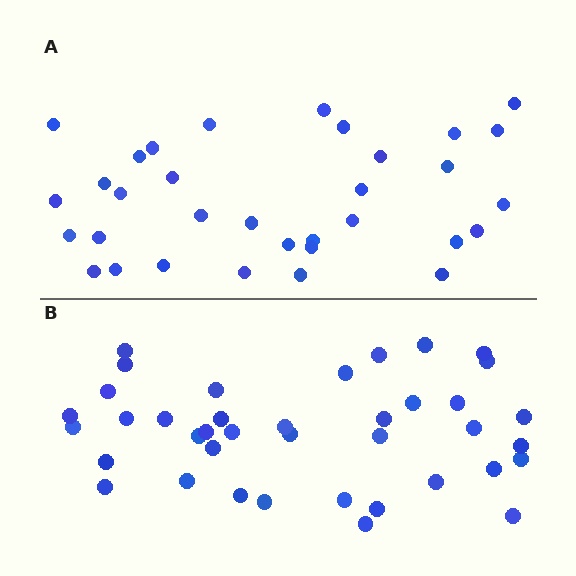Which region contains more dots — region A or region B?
Region B (the bottom region) has more dots.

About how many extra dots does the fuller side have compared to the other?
Region B has about 6 more dots than region A.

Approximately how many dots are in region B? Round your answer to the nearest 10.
About 40 dots. (The exact count is 39, which rounds to 40.)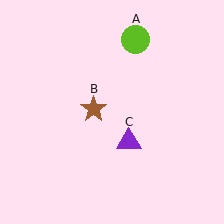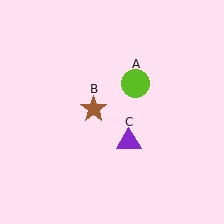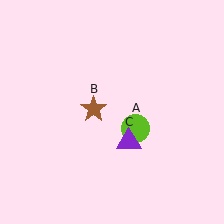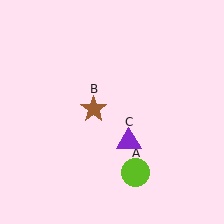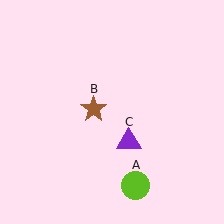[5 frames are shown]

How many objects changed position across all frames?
1 object changed position: lime circle (object A).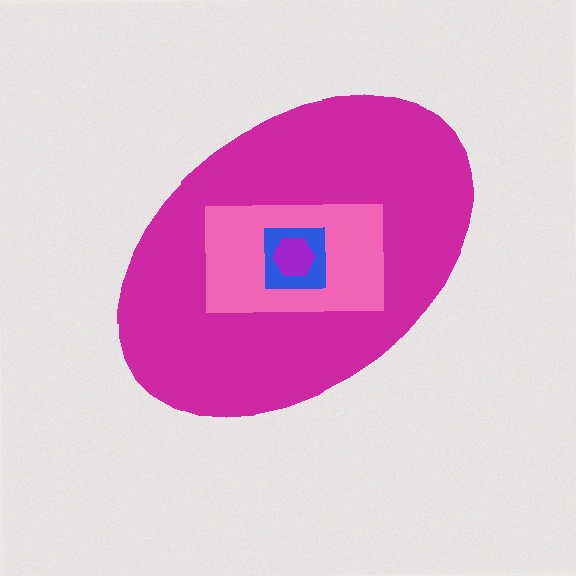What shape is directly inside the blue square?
The purple hexagon.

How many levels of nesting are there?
4.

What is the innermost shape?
The purple hexagon.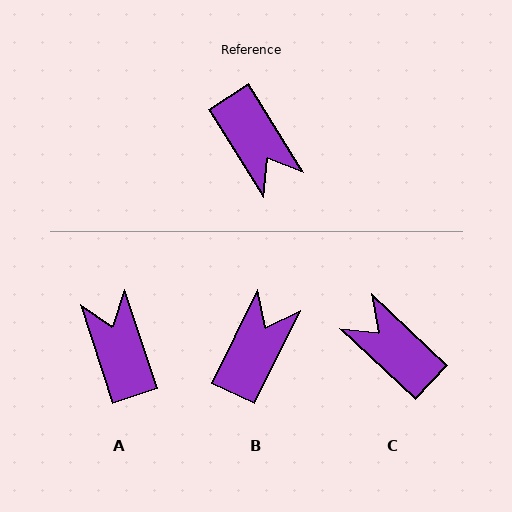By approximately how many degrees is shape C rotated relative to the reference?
Approximately 165 degrees clockwise.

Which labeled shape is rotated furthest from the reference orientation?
A, about 166 degrees away.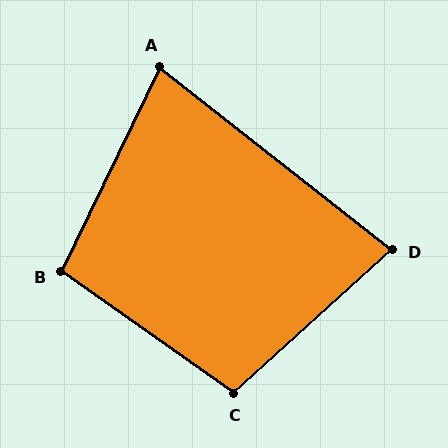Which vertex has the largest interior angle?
C, at approximately 102 degrees.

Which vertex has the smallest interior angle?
A, at approximately 78 degrees.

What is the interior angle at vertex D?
Approximately 81 degrees (acute).